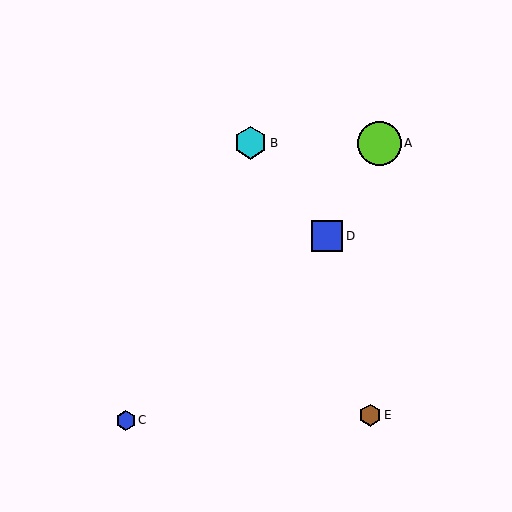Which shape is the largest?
The lime circle (labeled A) is the largest.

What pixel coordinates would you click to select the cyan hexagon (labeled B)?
Click at (250, 143) to select the cyan hexagon B.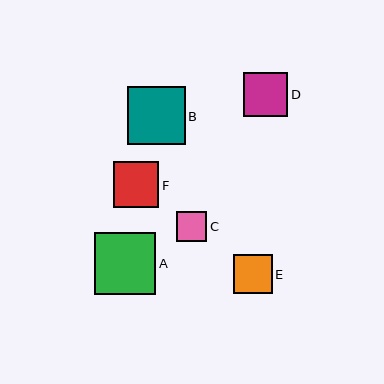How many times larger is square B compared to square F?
Square B is approximately 1.3 times the size of square F.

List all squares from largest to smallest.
From largest to smallest: A, B, F, D, E, C.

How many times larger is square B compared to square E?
Square B is approximately 1.5 times the size of square E.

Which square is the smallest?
Square C is the smallest with a size of approximately 30 pixels.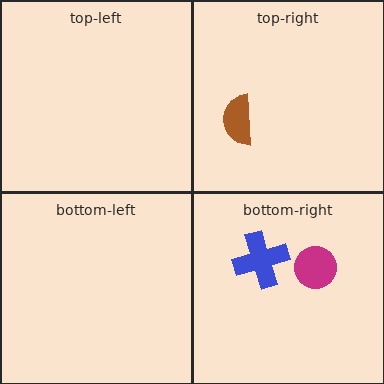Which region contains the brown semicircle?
The top-right region.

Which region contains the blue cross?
The bottom-right region.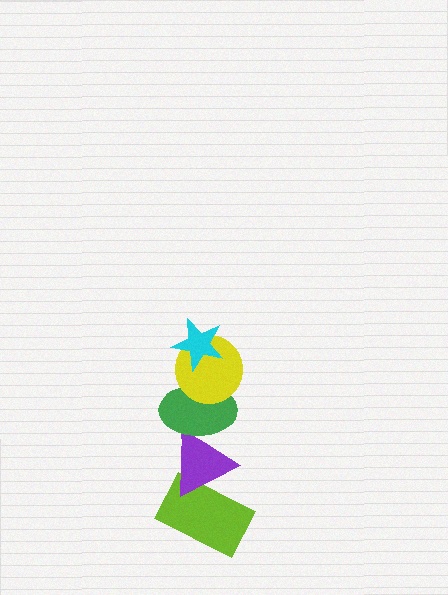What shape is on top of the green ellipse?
The yellow circle is on top of the green ellipse.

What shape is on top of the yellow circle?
The cyan star is on top of the yellow circle.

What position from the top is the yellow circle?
The yellow circle is 2nd from the top.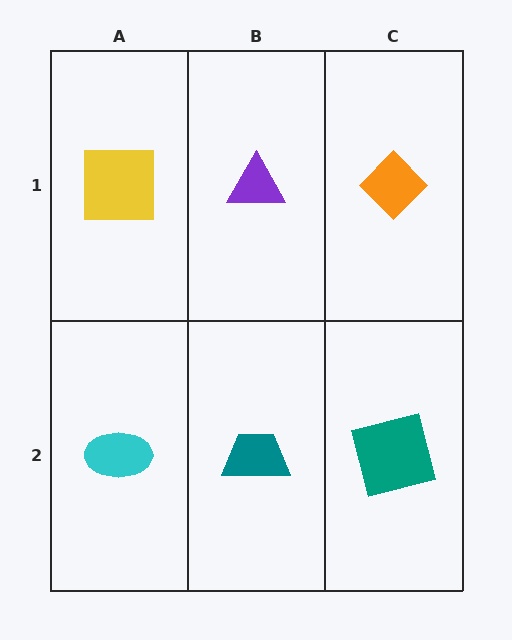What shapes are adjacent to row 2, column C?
An orange diamond (row 1, column C), a teal trapezoid (row 2, column B).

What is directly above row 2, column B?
A purple triangle.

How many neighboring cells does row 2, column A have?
2.